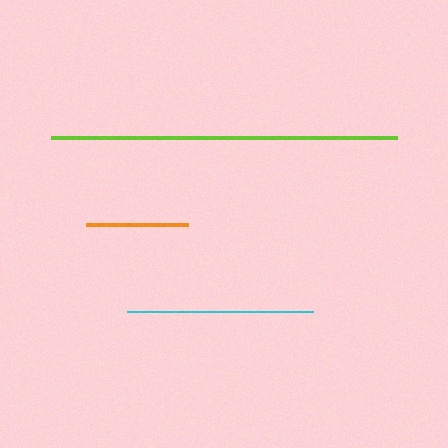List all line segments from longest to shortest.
From longest to shortest: lime, cyan, orange.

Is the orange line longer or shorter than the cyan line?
The cyan line is longer than the orange line.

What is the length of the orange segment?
The orange segment is approximately 102 pixels long.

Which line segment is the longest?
The lime line is the longest at approximately 346 pixels.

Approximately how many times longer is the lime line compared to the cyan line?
The lime line is approximately 1.9 times the length of the cyan line.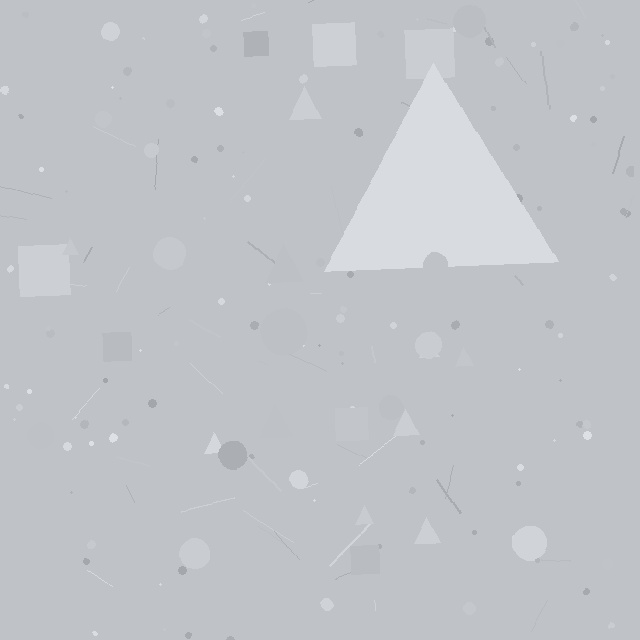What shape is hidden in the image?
A triangle is hidden in the image.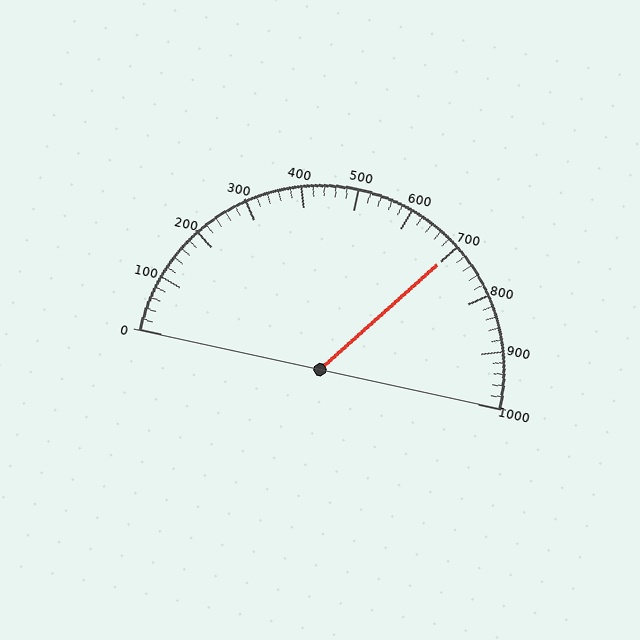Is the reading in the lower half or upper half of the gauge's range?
The reading is in the upper half of the range (0 to 1000).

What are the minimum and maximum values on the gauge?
The gauge ranges from 0 to 1000.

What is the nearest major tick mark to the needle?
The nearest major tick mark is 700.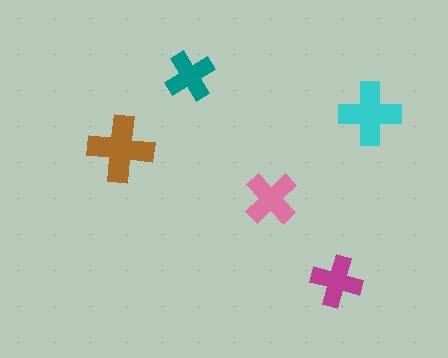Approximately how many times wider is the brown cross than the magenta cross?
About 1.5 times wider.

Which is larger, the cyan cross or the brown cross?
The brown one.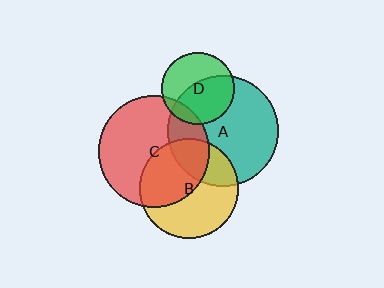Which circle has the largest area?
Circle C (red).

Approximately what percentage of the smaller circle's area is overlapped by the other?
Approximately 30%.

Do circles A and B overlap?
Yes.